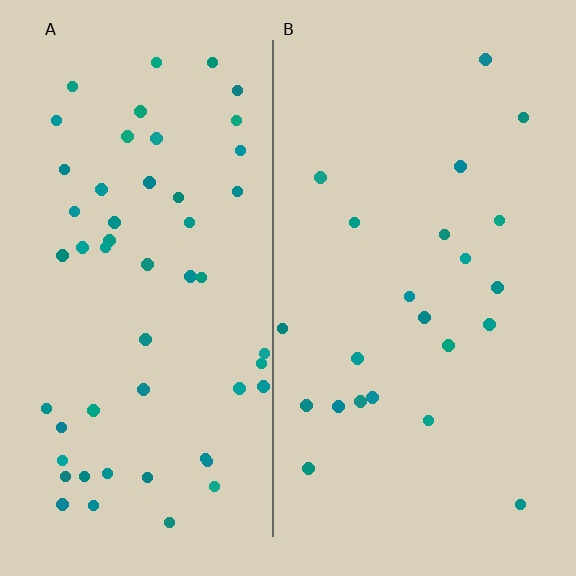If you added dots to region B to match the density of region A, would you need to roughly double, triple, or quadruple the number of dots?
Approximately double.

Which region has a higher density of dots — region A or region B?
A (the left).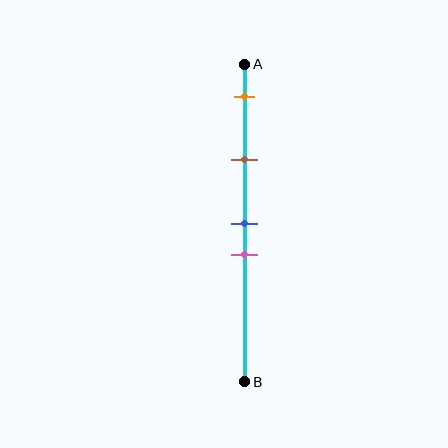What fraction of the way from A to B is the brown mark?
The brown mark is approximately 30% (0.3) of the way from A to B.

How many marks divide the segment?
There are 4 marks dividing the segment.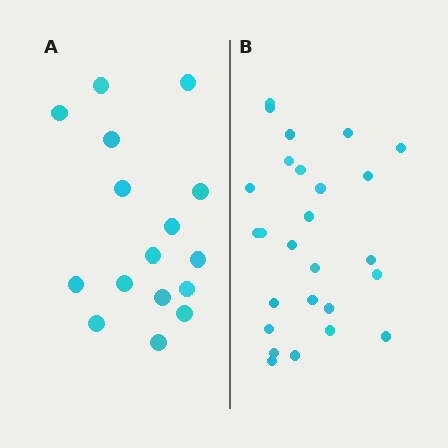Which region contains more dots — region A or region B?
Region B (the right region) has more dots.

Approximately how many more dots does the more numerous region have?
Region B has roughly 10 or so more dots than region A.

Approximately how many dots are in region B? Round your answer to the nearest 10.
About 30 dots. (The exact count is 26, which rounds to 30.)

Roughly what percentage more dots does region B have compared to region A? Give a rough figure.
About 60% more.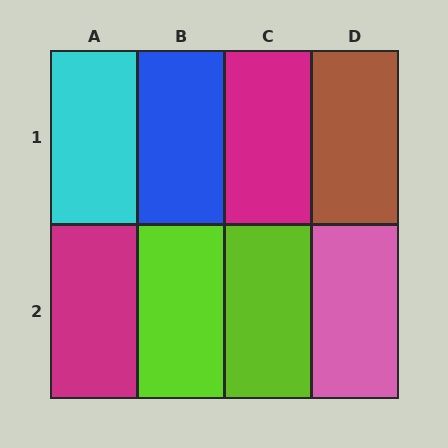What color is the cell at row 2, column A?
Magenta.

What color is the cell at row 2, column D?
Pink.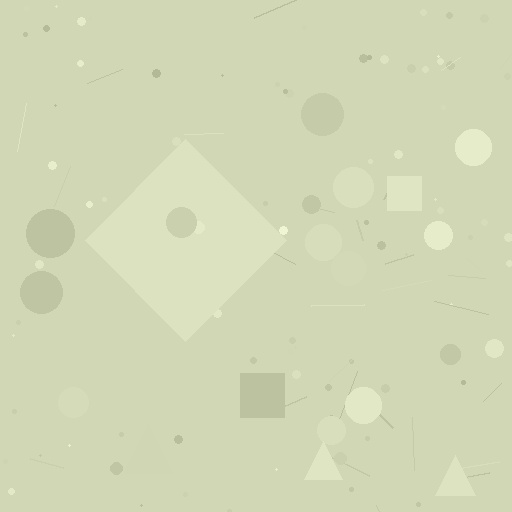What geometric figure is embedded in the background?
A diamond is embedded in the background.